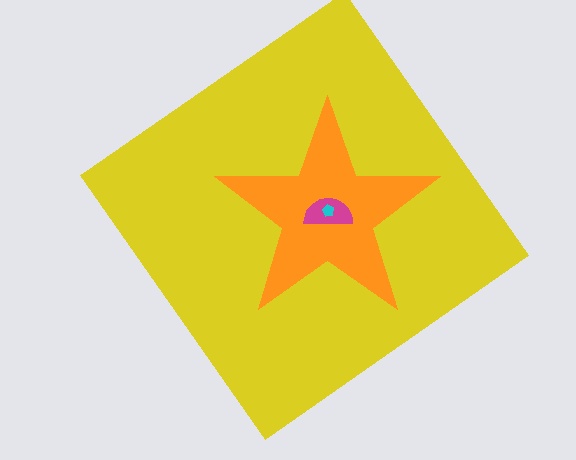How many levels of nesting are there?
4.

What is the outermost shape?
The yellow diamond.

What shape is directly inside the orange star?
The magenta semicircle.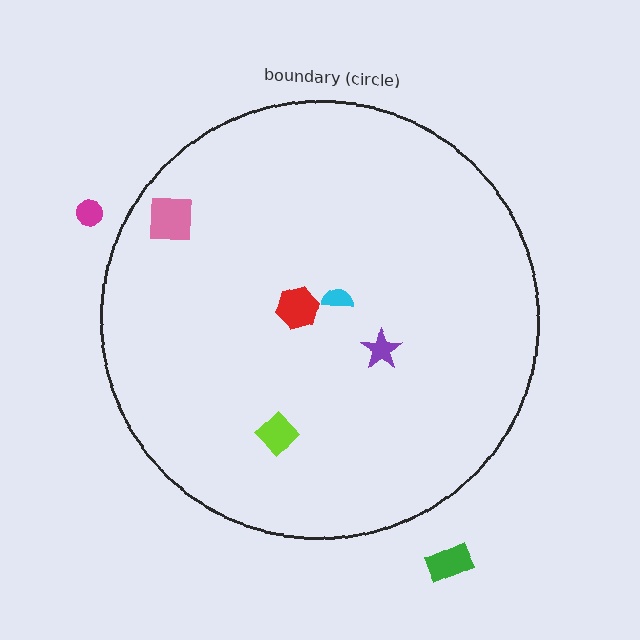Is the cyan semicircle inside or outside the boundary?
Inside.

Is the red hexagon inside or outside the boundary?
Inside.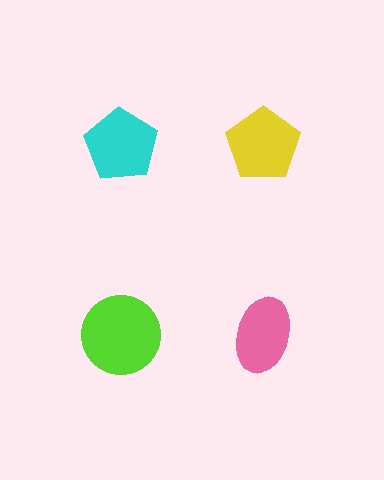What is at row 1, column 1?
A cyan pentagon.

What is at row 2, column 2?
A pink ellipse.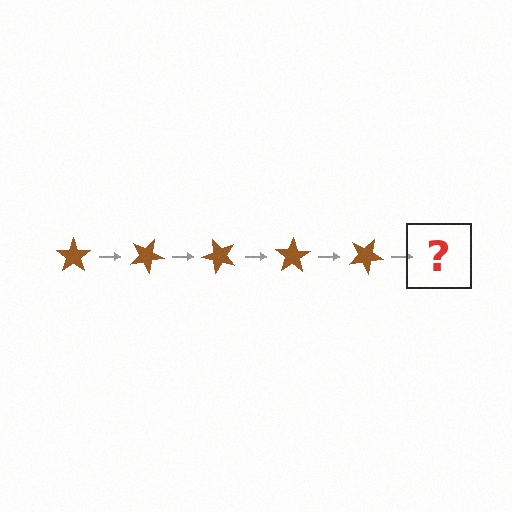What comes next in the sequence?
The next element should be a brown star rotated 125 degrees.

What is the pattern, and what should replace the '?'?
The pattern is that the star rotates 25 degrees each step. The '?' should be a brown star rotated 125 degrees.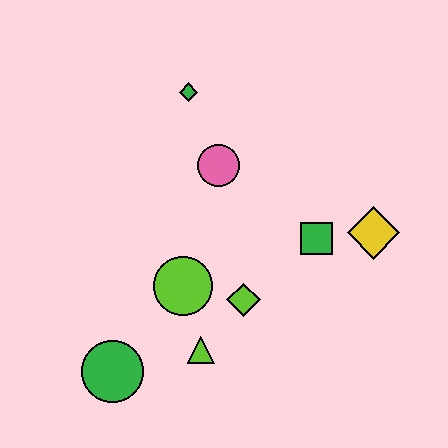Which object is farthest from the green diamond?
The green circle is farthest from the green diamond.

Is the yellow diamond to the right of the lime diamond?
Yes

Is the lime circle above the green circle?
Yes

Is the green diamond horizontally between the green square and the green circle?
Yes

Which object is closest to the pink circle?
The green diamond is closest to the pink circle.